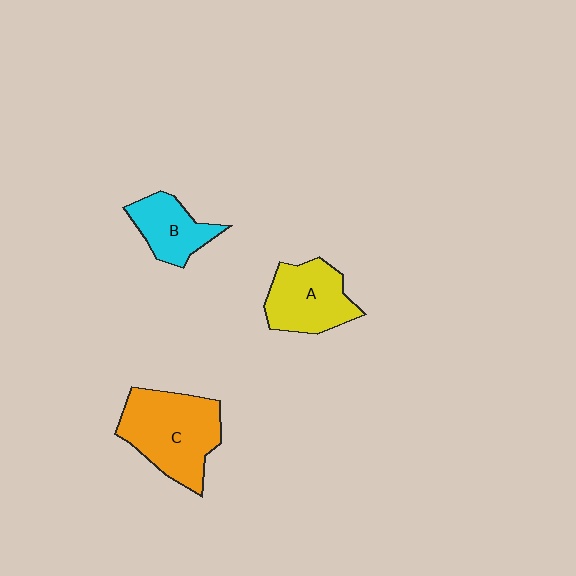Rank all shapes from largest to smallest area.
From largest to smallest: C (orange), A (yellow), B (cyan).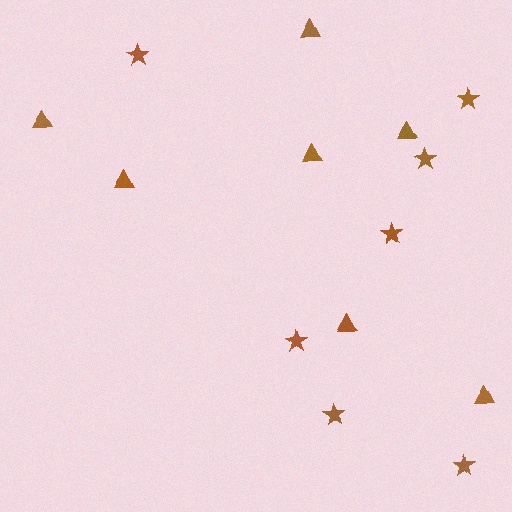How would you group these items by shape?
There are 2 groups: one group of stars (7) and one group of triangles (7).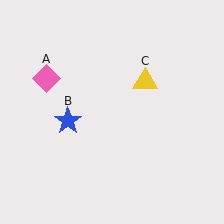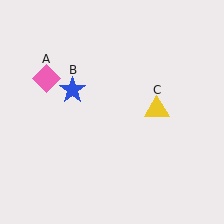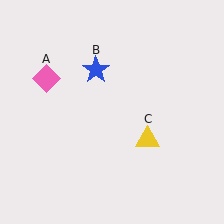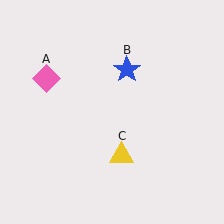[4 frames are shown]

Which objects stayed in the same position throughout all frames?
Pink diamond (object A) remained stationary.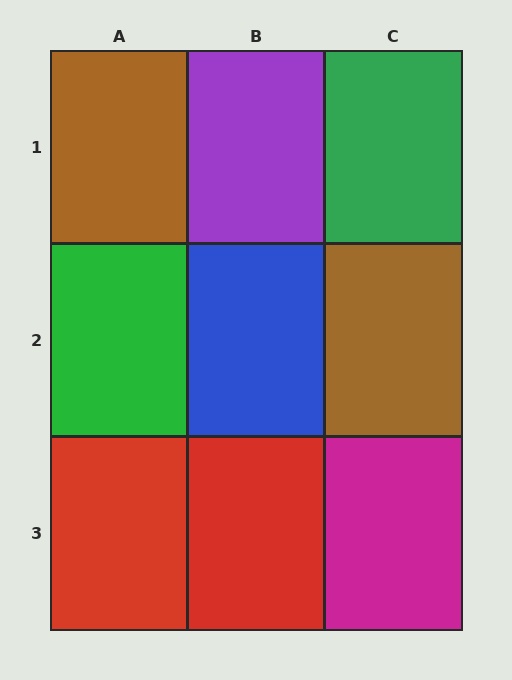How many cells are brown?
2 cells are brown.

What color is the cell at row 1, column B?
Purple.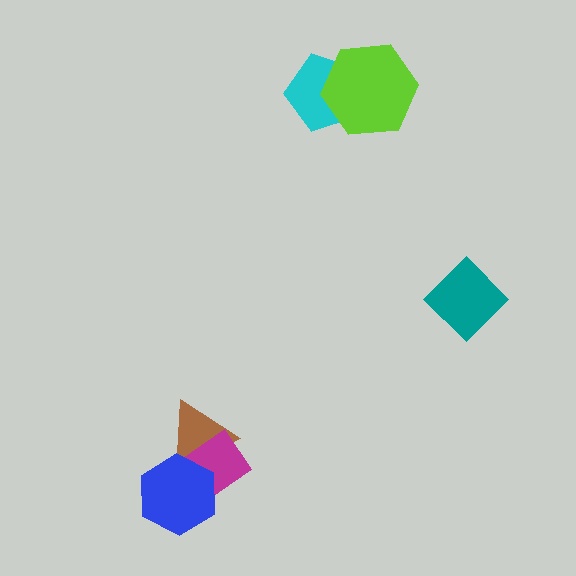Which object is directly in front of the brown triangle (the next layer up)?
The magenta rectangle is directly in front of the brown triangle.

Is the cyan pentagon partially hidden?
Yes, it is partially covered by another shape.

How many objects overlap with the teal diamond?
0 objects overlap with the teal diamond.